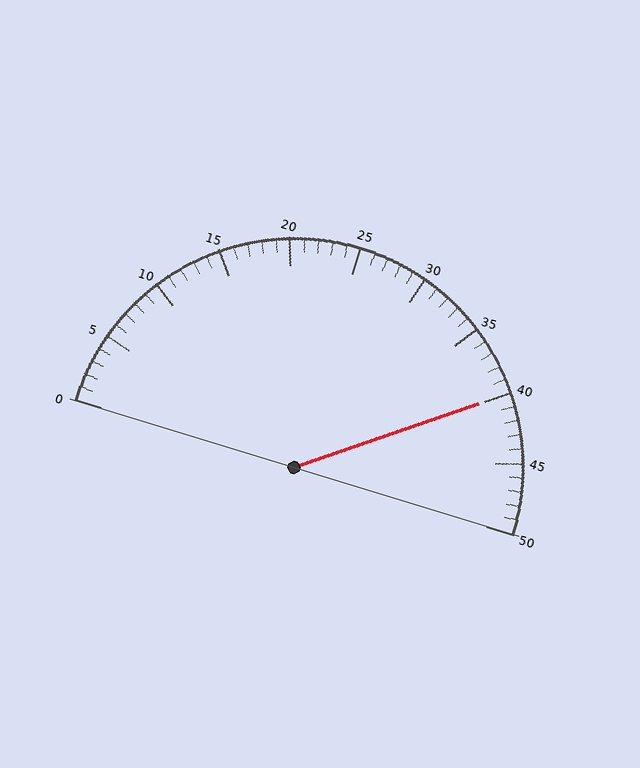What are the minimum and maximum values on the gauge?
The gauge ranges from 0 to 50.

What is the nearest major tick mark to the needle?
The nearest major tick mark is 40.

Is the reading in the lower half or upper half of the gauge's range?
The reading is in the upper half of the range (0 to 50).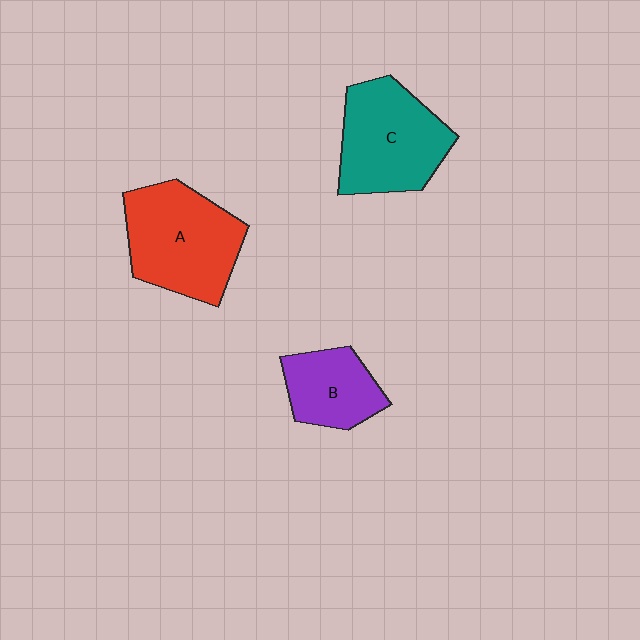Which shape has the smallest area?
Shape B (purple).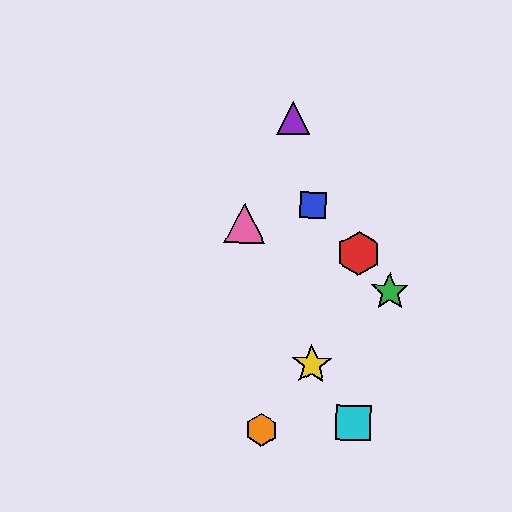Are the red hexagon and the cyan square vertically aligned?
Yes, both are at x≈358.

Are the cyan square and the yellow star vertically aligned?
No, the cyan square is at x≈353 and the yellow star is at x≈312.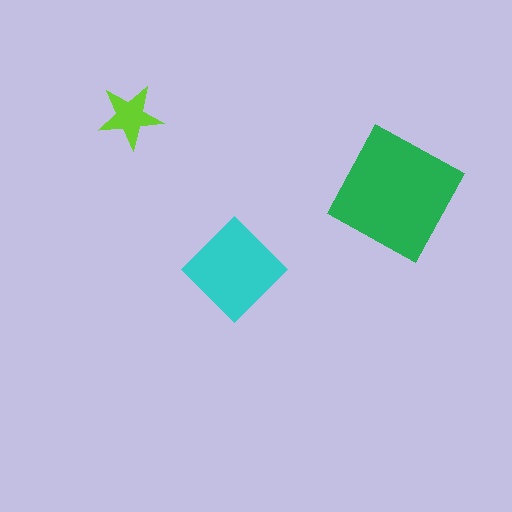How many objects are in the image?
There are 3 objects in the image.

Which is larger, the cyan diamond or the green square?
The green square.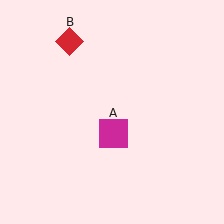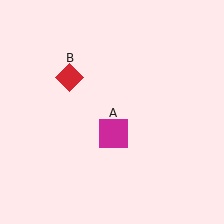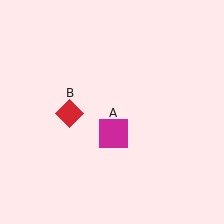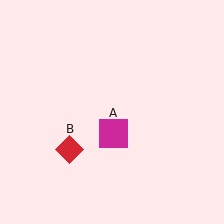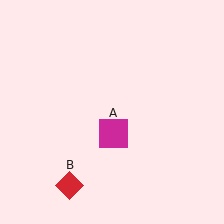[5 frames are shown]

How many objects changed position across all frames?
1 object changed position: red diamond (object B).